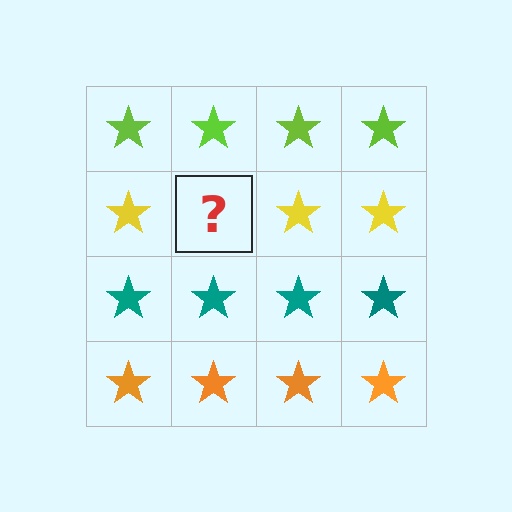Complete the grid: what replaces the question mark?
The question mark should be replaced with a yellow star.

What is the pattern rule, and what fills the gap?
The rule is that each row has a consistent color. The gap should be filled with a yellow star.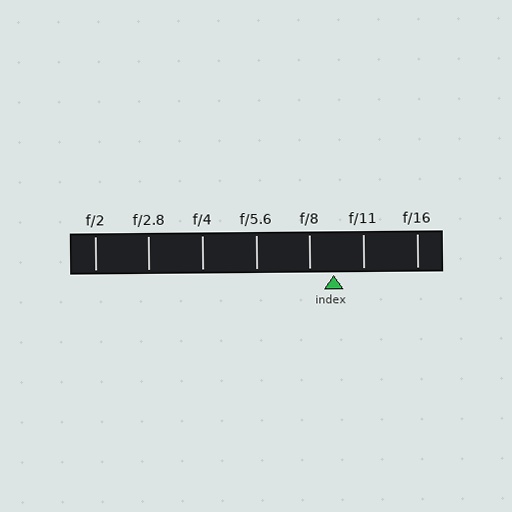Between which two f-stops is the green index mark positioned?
The index mark is between f/8 and f/11.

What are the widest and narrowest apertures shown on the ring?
The widest aperture shown is f/2 and the narrowest is f/16.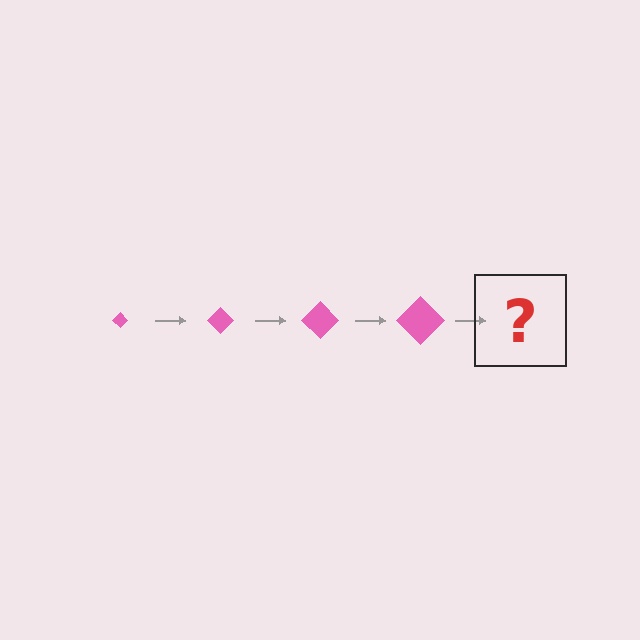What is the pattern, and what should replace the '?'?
The pattern is that the diamond gets progressively larger each step. The '?' should be a pink diamond, larger than the previous one.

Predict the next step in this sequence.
The next step is a pink diamond, larger than the previous one.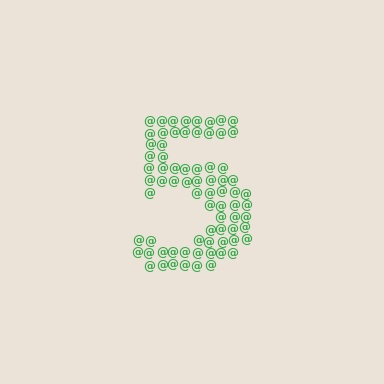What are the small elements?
The small elements are at signs.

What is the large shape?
The large shape is the digit 5.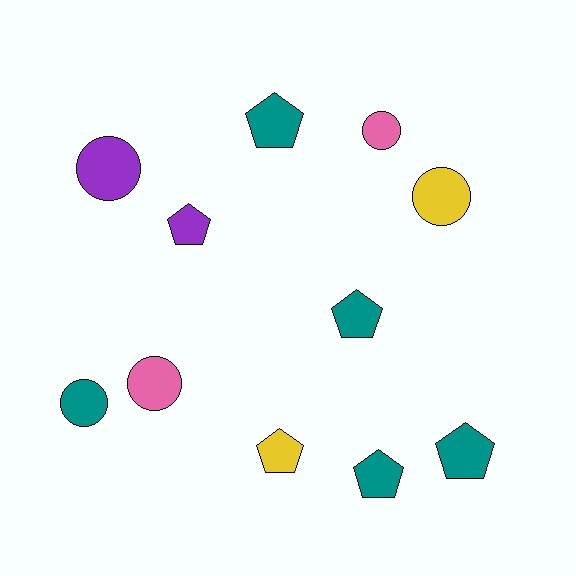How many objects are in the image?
There are 11 objects.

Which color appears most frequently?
Teal, with 5 objects.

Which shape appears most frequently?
Pentagon, with 6 objects.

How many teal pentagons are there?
There are 4 teal pentagons.